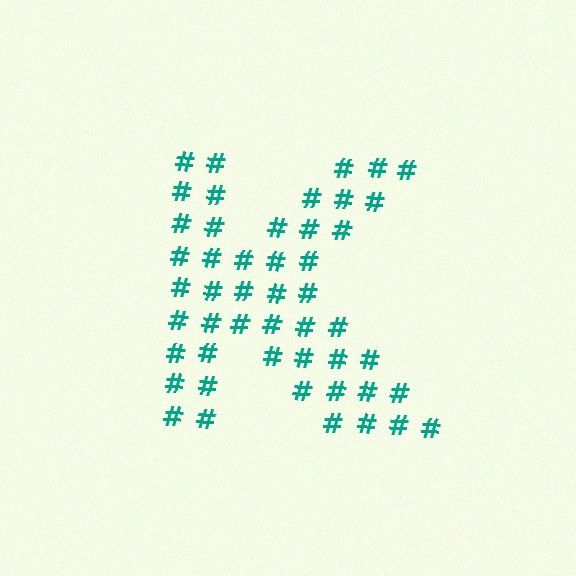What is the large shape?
The large shape is the letter K.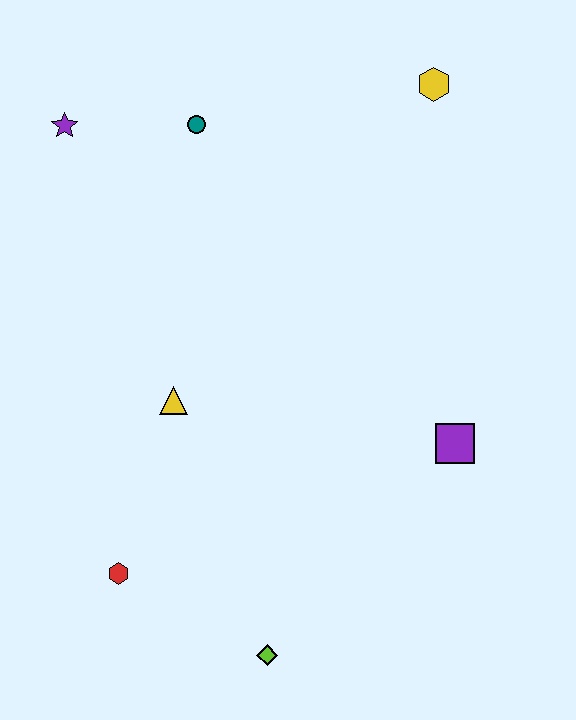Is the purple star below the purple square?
No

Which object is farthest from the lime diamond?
The yellow hexagon is farthest from the lime diamond.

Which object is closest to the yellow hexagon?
The teal circle is closest to the yellow hexagon.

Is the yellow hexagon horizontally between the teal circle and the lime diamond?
No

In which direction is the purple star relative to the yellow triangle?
The purple star is above the yellow triangle.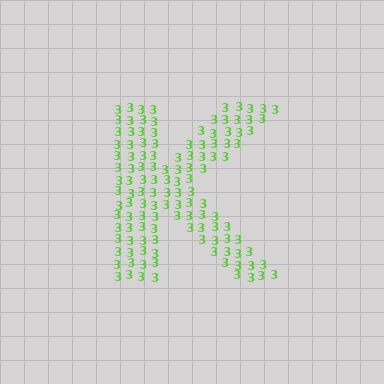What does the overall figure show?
The overall figure shows the letter K.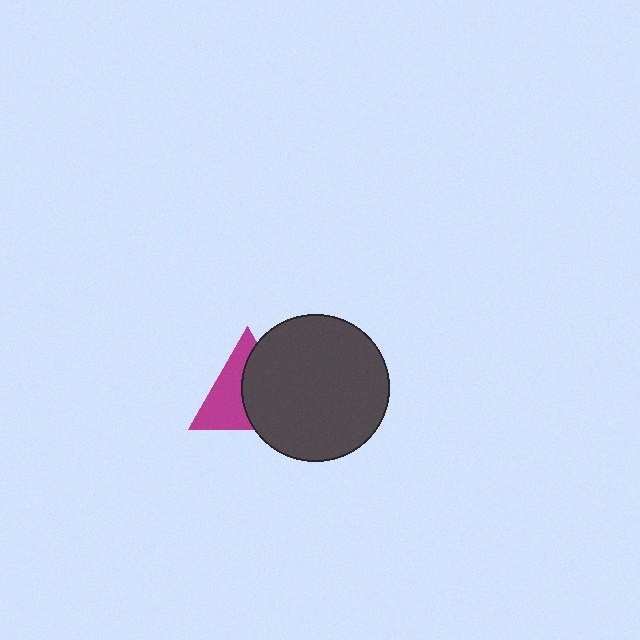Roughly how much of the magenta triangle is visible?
About half of it is visible (roughly 49%).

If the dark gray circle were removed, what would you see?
You would see the complete magenta triangle.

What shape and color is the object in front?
The object in front is a dark gray circle.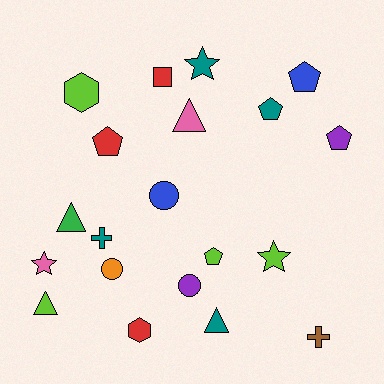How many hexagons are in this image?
There are 2 hexagons.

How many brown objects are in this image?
There is 1 brown object.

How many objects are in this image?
There are 20 objects.